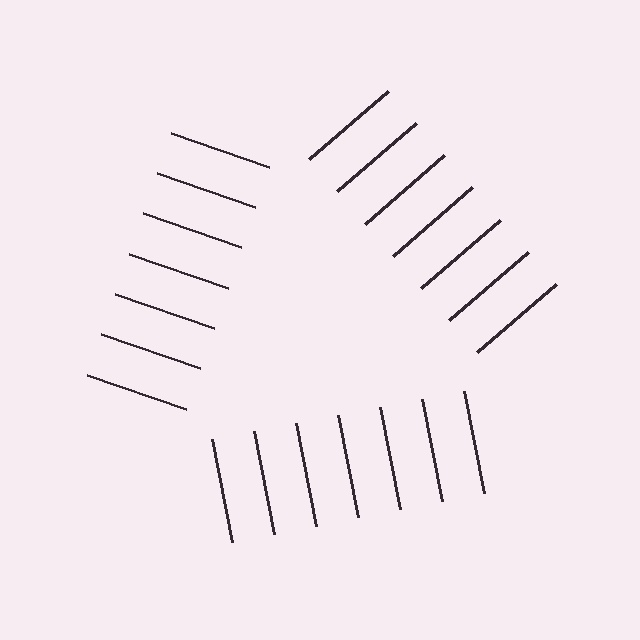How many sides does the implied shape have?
3 sides — the line-ends trace a triangle.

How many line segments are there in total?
21 — 7 along each of the 3 edges.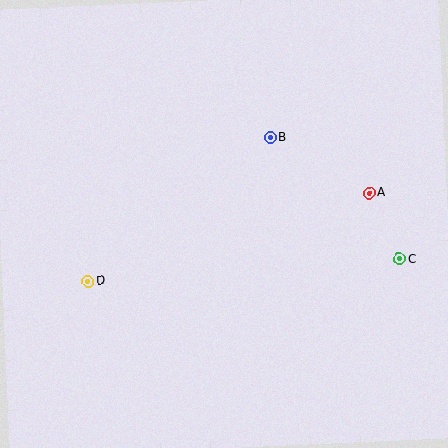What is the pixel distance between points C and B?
The distance between C and B is 177 pixels.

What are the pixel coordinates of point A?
Point A is at (369, 193).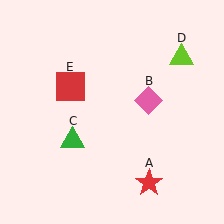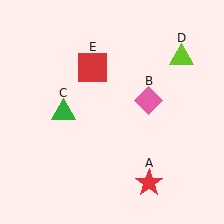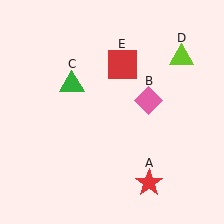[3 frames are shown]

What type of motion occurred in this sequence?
The green triangle (object C), red square (object E) rotated clockwise around the center of the scene.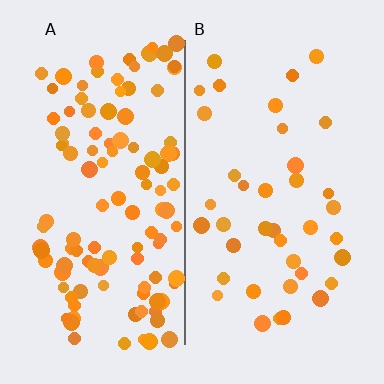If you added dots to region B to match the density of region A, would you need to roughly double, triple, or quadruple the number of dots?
Approximately triple.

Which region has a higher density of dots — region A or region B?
A (the left).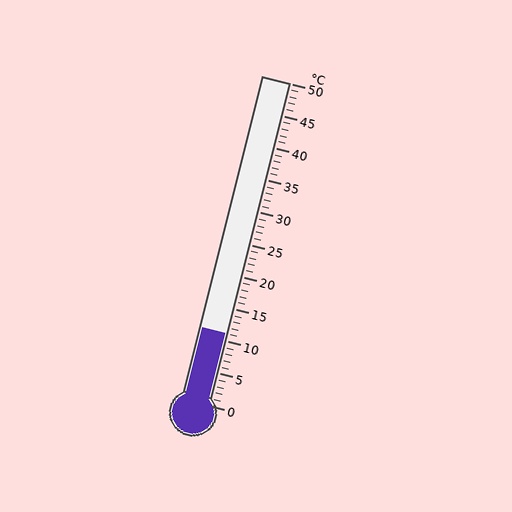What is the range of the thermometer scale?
The thermometer scale ranges from 0°C to 50°C.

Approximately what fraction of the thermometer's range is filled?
The thermometer is filled to approximately 20% of its range.